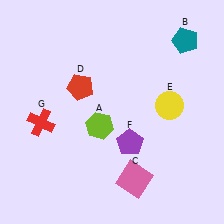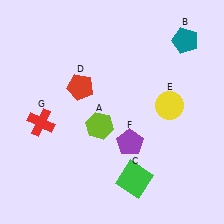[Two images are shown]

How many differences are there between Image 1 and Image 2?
There is 1 difference between the two images.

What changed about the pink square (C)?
In Image 1, C is pink. In Image 2, it changed to green.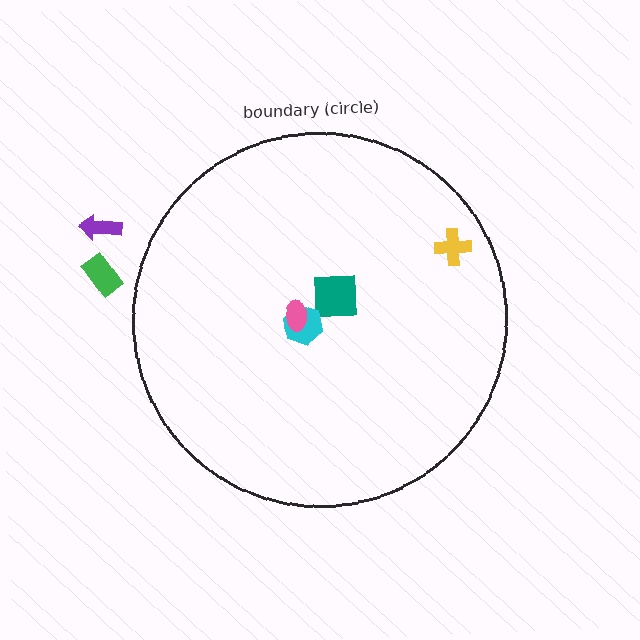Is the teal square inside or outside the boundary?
Inside.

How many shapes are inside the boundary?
4 inside, 2 outside.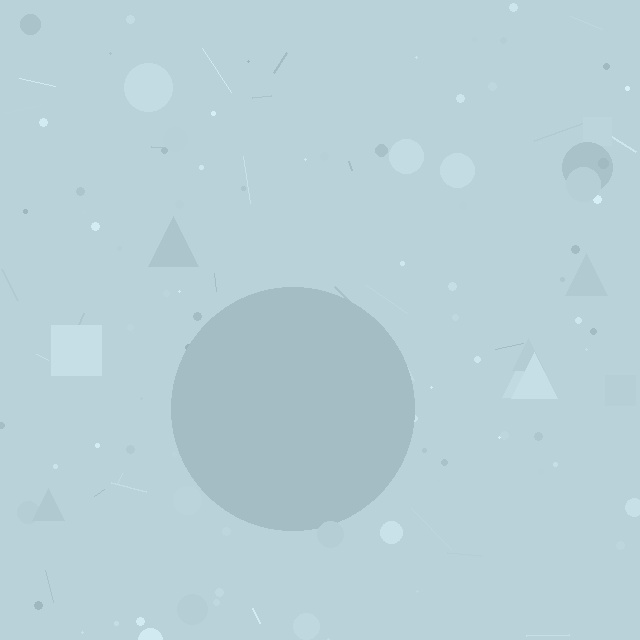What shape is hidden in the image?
A circle is hidden in the image.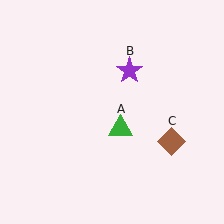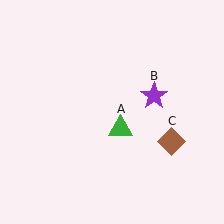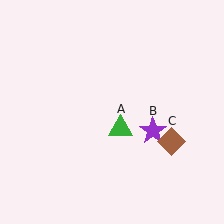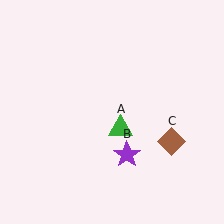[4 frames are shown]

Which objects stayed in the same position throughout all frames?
Green triangle (object A) and brown diamond (object C) remained stationary.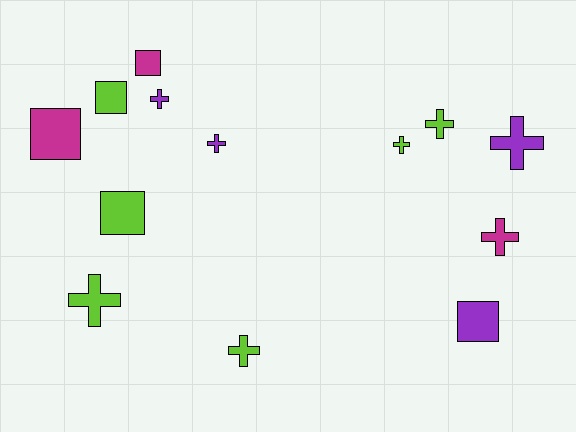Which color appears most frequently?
Lime, with 6 objects.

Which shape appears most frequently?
Cross, with 8 objects.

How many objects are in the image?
There are 13 objects.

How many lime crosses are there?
There are 4 lime crosses.